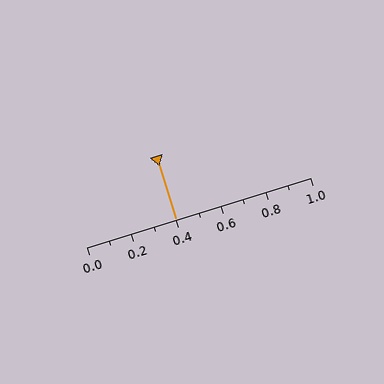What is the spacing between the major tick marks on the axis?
The major ticks are spaced 0.2 apart.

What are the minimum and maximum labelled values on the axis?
The axis runs from 0.0 to 1.0.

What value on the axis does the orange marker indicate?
The marker indicates approximately 0.4.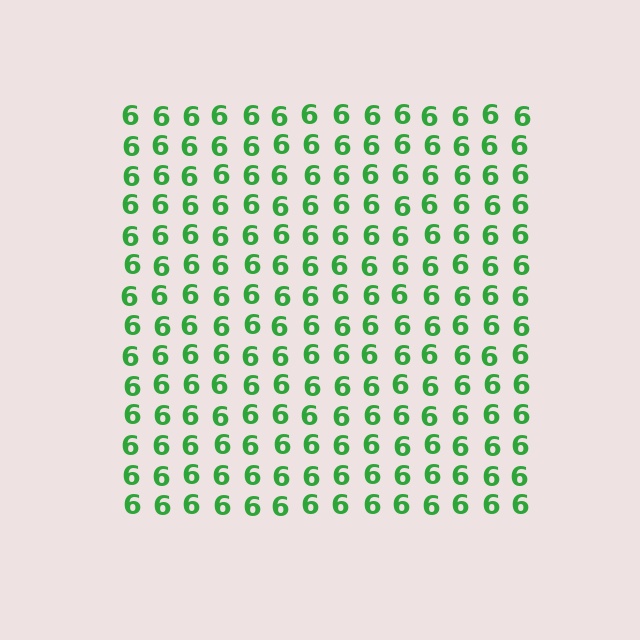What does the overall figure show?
The overall figure shows a square.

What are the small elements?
The small elements are digit 6's.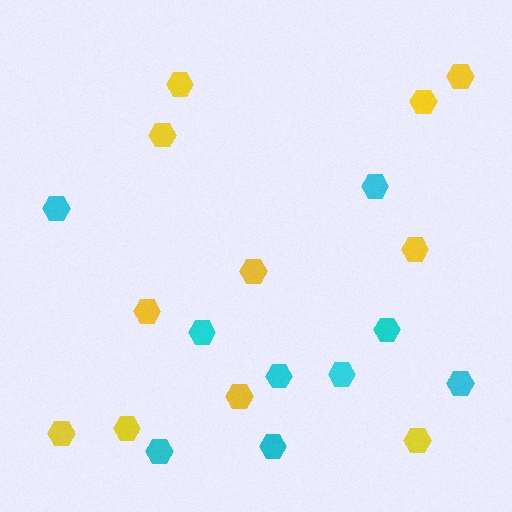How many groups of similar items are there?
There are 2 groups: one group of cyan hexagons (9) and one group of yellow hexagons (11).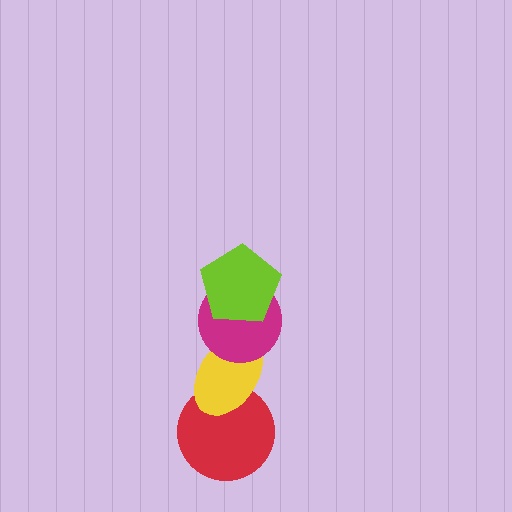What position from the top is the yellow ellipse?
The yellow ellipse is 3rd from the top.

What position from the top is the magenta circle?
The magenta circle is 2nd from the top.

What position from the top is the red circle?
The red circle is 4th from the top.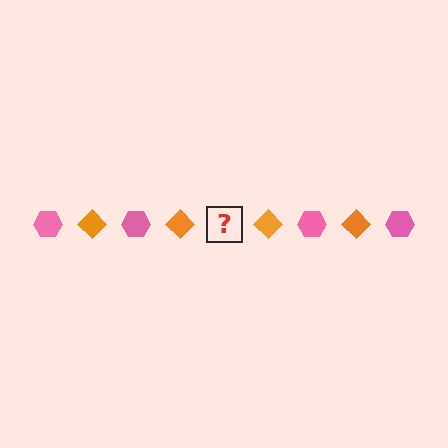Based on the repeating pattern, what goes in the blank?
The blank should be a pink hexagon.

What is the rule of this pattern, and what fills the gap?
The rule is that the pattern alternates between pink hexagon and orange diamond. The gap should be filled with a pink hexagon.